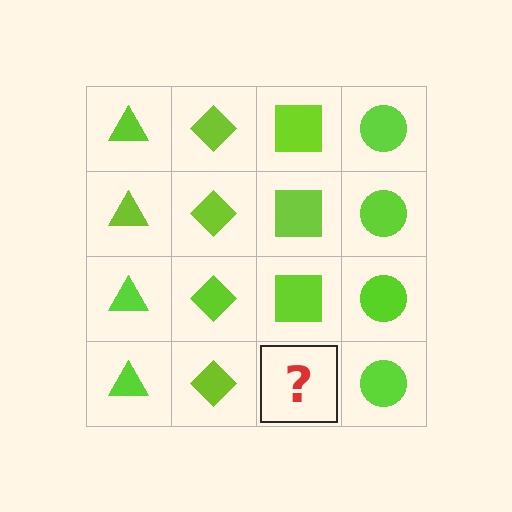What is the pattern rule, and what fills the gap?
The rule is that each column has a consistent shape. The gap should be filled with a lime square.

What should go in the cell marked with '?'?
The missing cell should contain a lime square.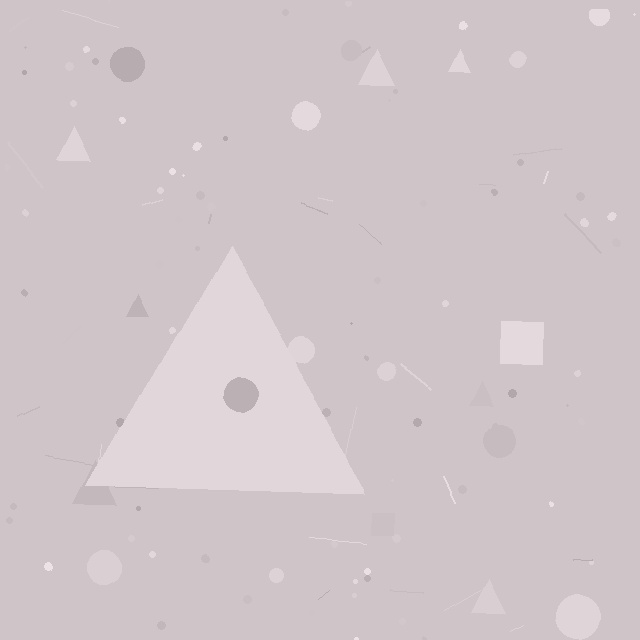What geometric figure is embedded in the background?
A triangle is embedded in the background.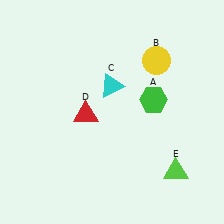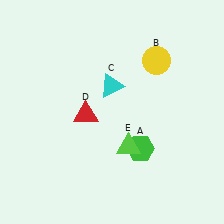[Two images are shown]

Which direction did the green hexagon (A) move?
The green hexagon (A) moved down.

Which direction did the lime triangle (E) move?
The lime triangle (E) moved left.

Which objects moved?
The objects that moved are: the green hexagon (A), the lime triangle (E).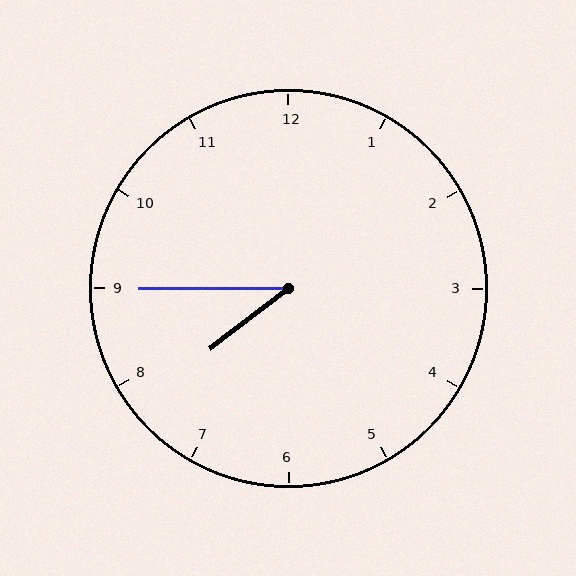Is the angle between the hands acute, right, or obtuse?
It is acute.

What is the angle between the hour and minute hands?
Approximately 38 degrees.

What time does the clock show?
7:45.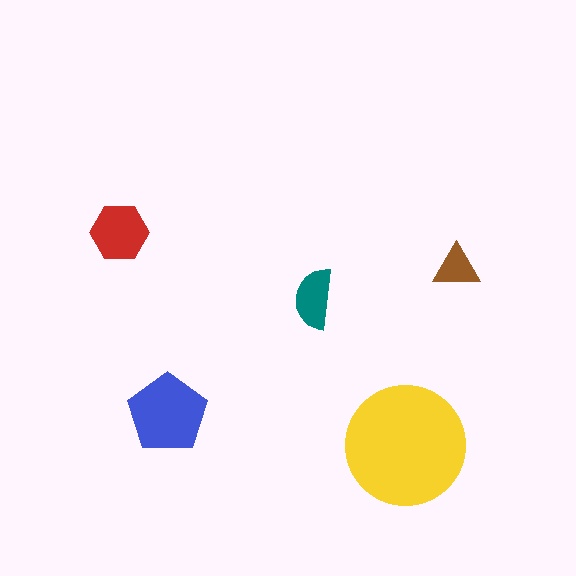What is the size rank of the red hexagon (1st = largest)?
3rd.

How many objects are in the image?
There are 5 objects in the image.